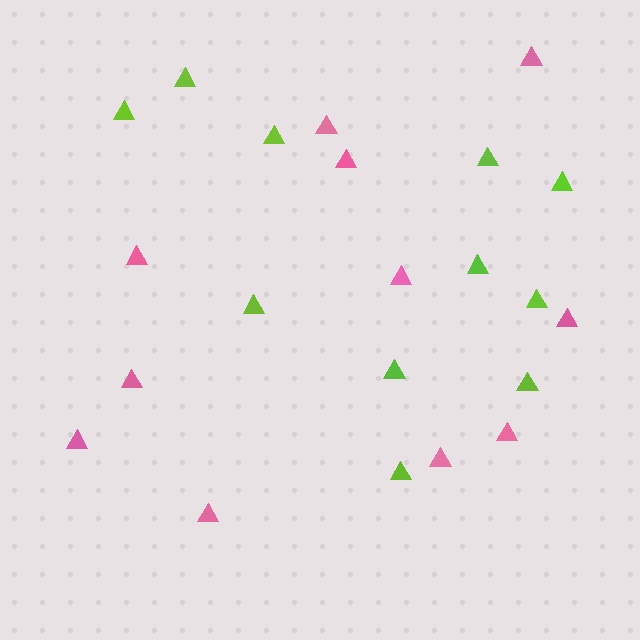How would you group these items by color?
There are 2 groups: one group of lime triangles (11) and one group of pink triangles (11).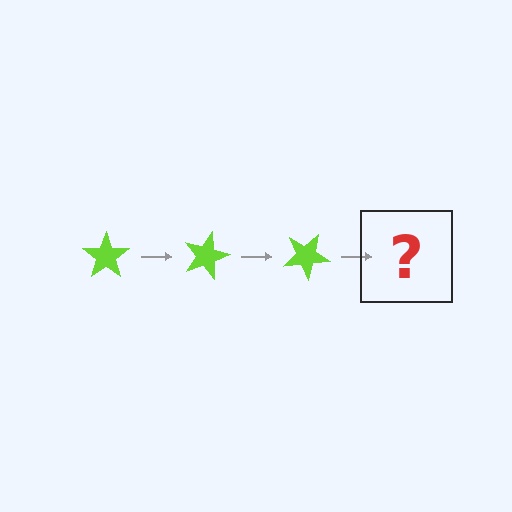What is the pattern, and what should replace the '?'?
The pattern is that the star rotates 15 degrees each step. The '?' should be a lime star rotated 45 degrees.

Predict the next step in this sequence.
The next step is a lime star rotated 45 degrees.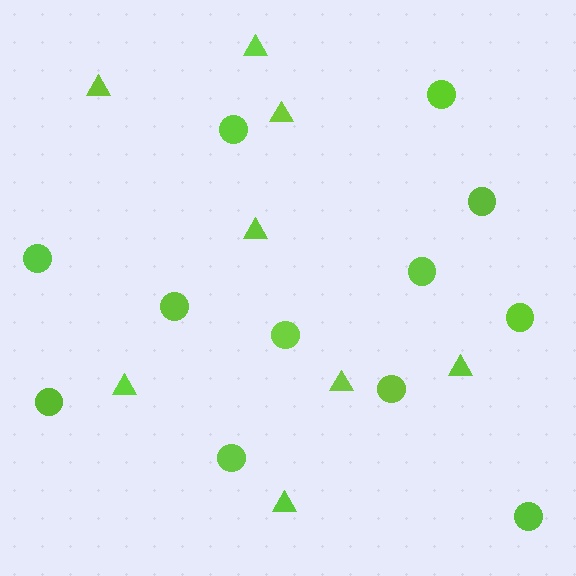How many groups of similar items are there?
There are 2 groups: one group of triangles (8) and one group of circles (12).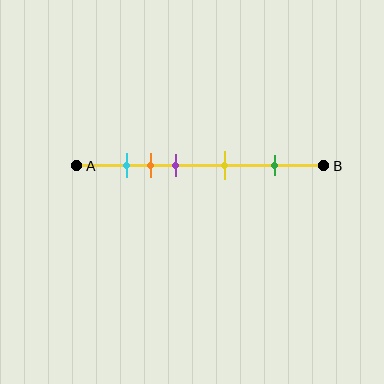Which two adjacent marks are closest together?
The cyan and orange marks are the closest adjacent pair.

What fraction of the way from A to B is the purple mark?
The purple mark is approximately 40% (0.4) of the way from A to B.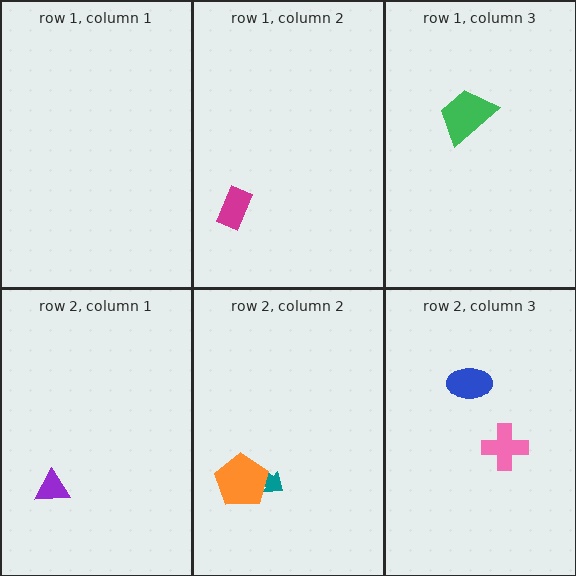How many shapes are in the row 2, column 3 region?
2.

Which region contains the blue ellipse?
The row 2, column 3 region.